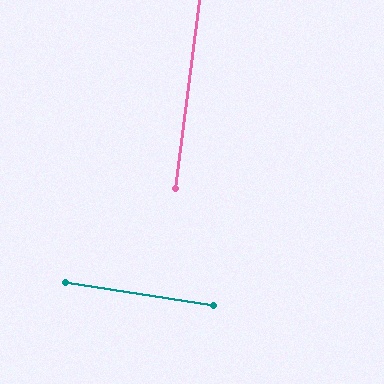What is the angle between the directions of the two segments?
Approximately 88 degrees.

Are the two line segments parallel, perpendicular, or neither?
Perpendicular — they meet at approximately 88°.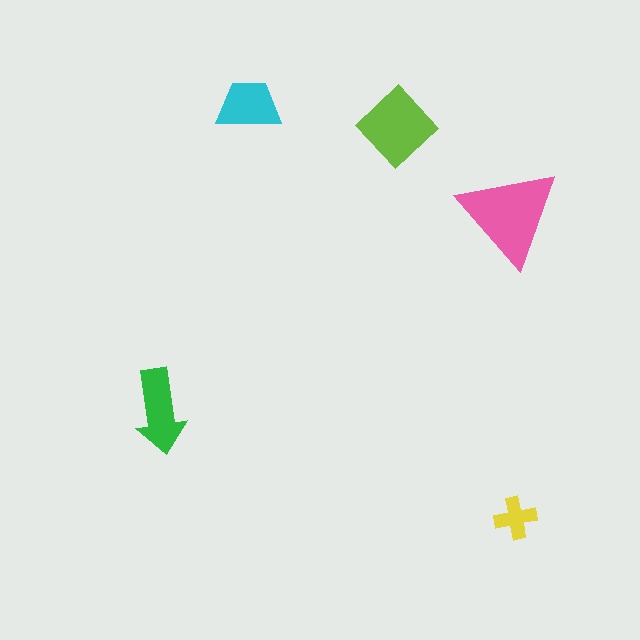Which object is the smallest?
The yellow cross.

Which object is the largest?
The pink triangle.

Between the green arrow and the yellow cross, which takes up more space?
The green arrow.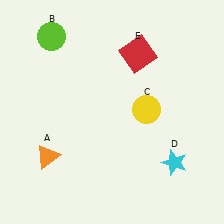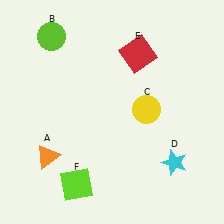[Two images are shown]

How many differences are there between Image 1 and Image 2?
There is 1 difference between the two images.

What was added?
A lime square (F) was added in Image 2.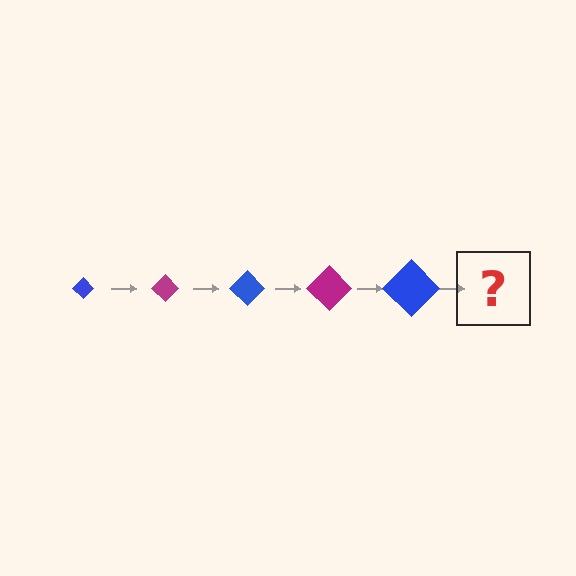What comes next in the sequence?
The next element should be a magenta diamond, larger than the previous one.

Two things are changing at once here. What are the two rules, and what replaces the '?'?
The two rules are that the diamond grows larger each step and the color cycles through blue and magenta. The '?' should be a magenta diamond, larger than the previous one.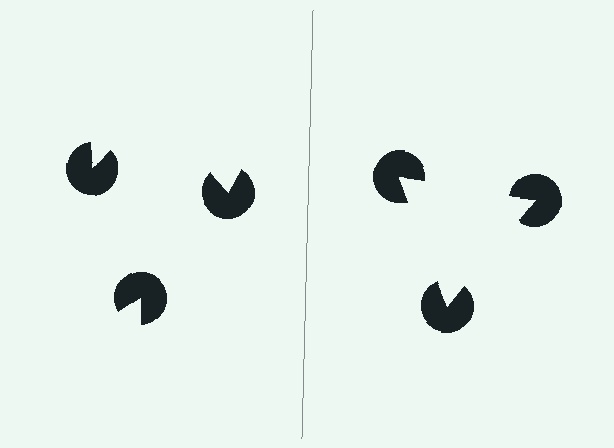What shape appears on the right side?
An illusory triangle.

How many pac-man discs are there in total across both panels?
6 — 3 on each side.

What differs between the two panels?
The pac-man discs are positioned identically on both sides; only the wedge orientations differ. On the right they align to a triangle; on the left they are misaligned.